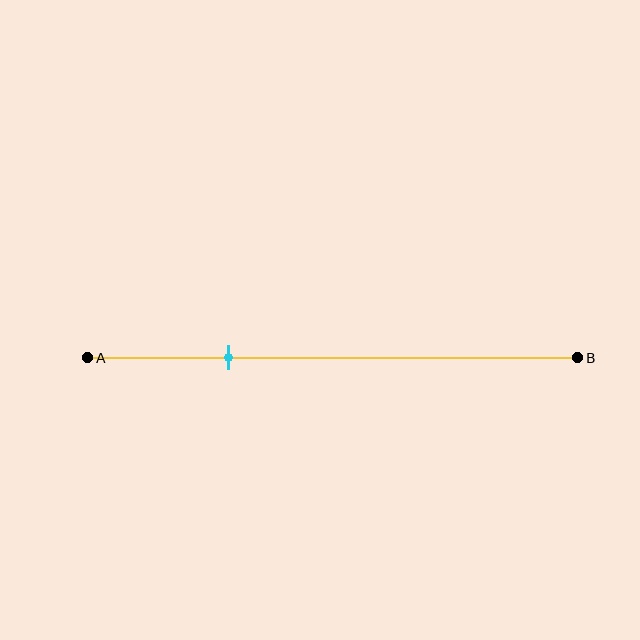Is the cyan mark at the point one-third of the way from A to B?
No, the mark is at about 30% from A, not at the 33% one-third point.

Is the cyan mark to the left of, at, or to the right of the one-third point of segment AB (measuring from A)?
The cyan mark is to the left of the one-third point of segment AB.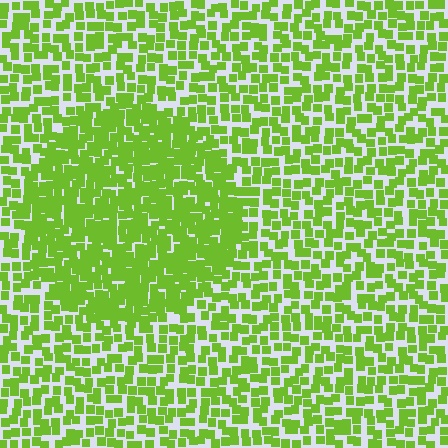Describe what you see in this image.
The image contains small lime elements arranged at two different densities. A circle-shaped region is visible where the elements are more densely packed than the surrounding area.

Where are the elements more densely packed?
The elements are more densely packed inside the circle boundary.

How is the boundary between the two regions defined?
The boundary is defined by a change in element density (approximately 1.8x ratio). All elements are the same color, size, and shape.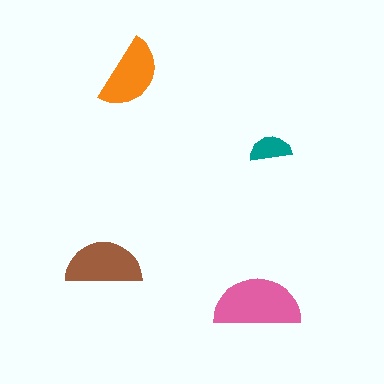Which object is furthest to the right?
The teal semicircle is rightmost.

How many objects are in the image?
There are 4 objects in the image.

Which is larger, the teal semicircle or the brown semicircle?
The brown one.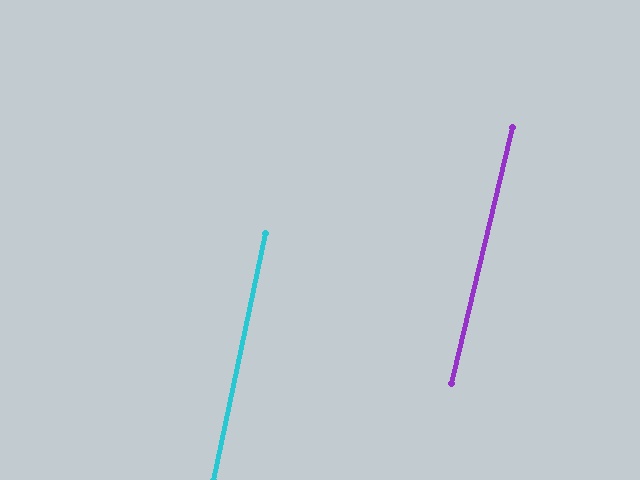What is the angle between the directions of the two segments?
Approximately 1 degree.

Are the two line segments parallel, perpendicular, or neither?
Parallel — their directions differ by only 1.4°.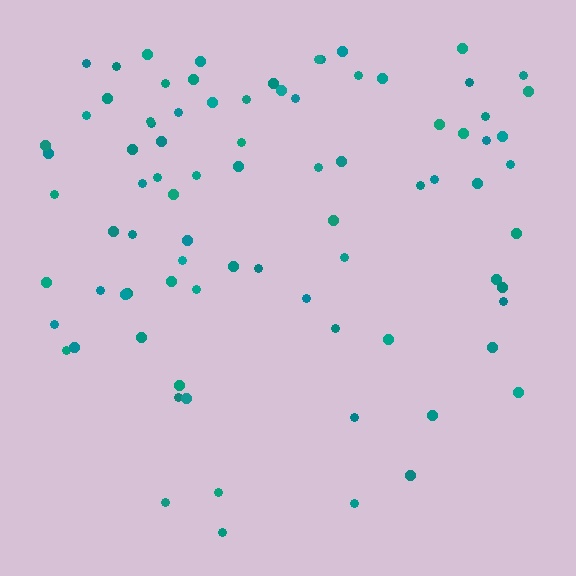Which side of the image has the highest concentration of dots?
The top.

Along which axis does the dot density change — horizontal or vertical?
Vertical.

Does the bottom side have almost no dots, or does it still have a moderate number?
Still a moderate number, just noticeably fewer than the top.